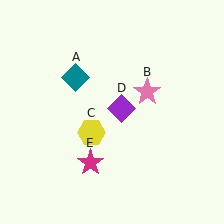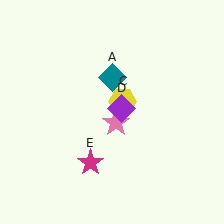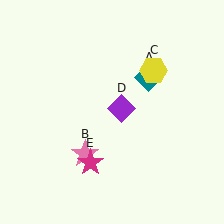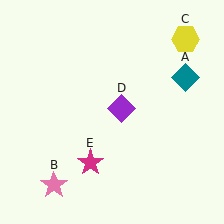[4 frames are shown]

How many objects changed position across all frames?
3 objects changed position: teal diamond (object A), pink star (object B), yellow hexagon (object C).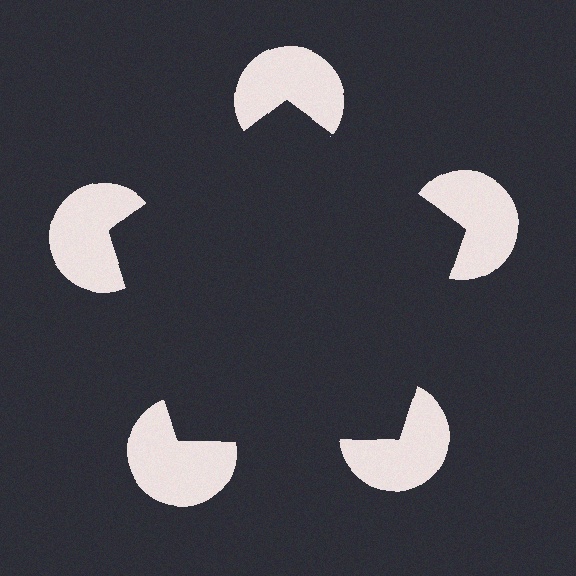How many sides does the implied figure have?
5 sides.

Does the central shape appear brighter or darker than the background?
It typically appears slightly darker than the background, even though no actual brightness change is drawn.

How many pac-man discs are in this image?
There are 5 — one at each vertex of the illusory pentagon.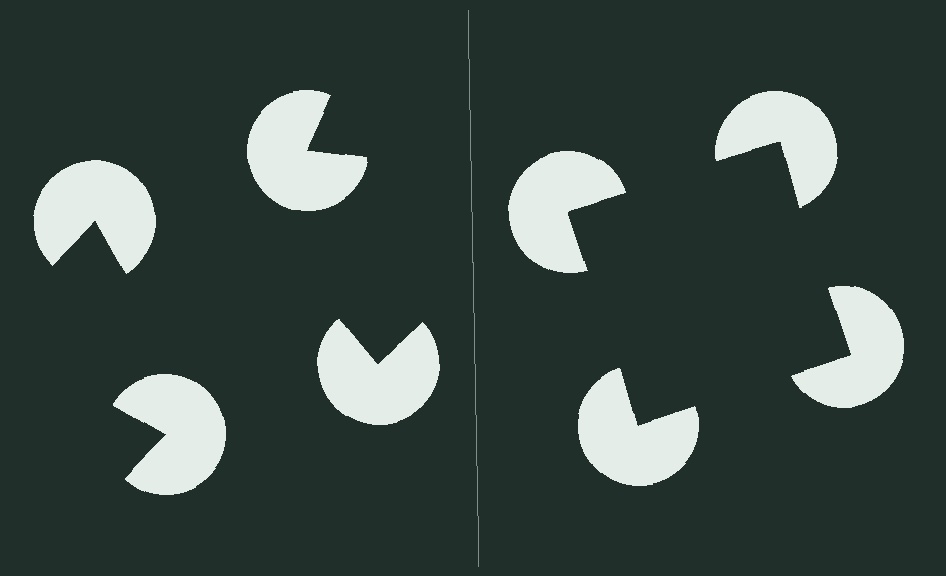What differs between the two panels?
The pac-man discs are positioned identically on both sides; only the wedge orientations differ. On the right they align to a square; on the left they are misaligned.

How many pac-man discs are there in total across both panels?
8 — 4 on each side.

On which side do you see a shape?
An illusory square appears on the right side. On the left side the wedge cuts are rotated, so no coherent shape forms.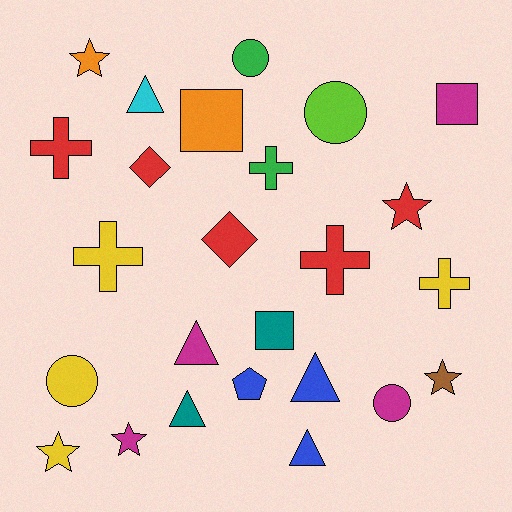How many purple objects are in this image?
There are no purple objects.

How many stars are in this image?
There are 5 stars.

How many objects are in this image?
There are 25 objects.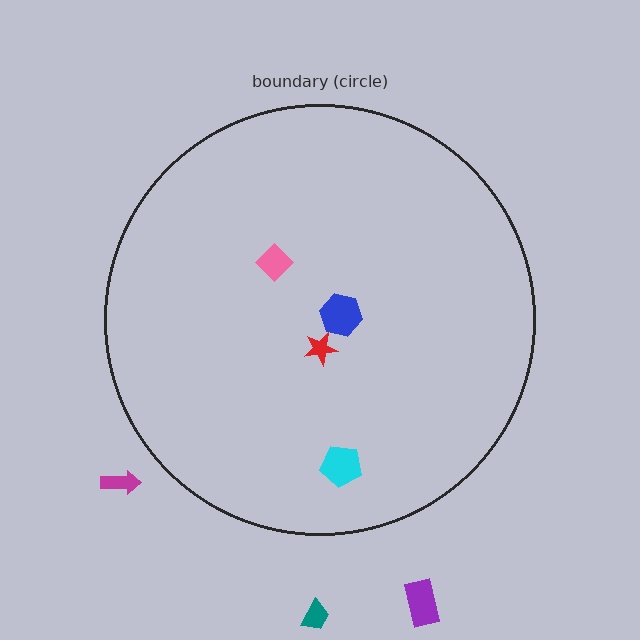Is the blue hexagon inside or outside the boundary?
Inside.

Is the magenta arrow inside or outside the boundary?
Outside.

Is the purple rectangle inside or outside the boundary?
Outside.